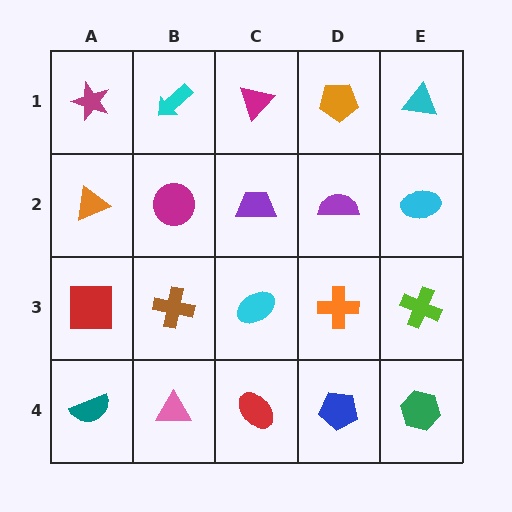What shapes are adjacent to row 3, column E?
A cyan ellipse (row 2, column E), a green hexagon (row 4, column E), an orange cross (row 3, column D).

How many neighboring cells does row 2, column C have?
4.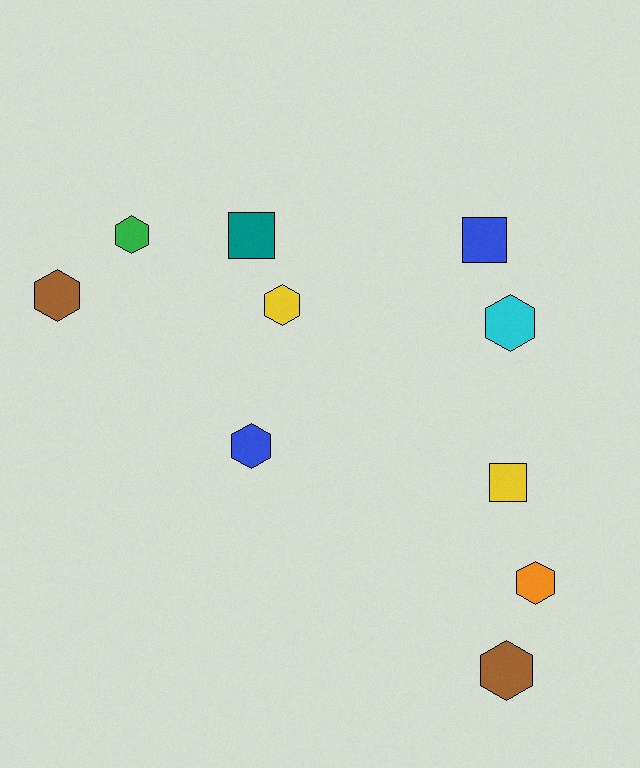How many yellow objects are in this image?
There are 2 yellow objects.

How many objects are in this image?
There are 10 objects.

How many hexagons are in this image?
There are 7 hexagons.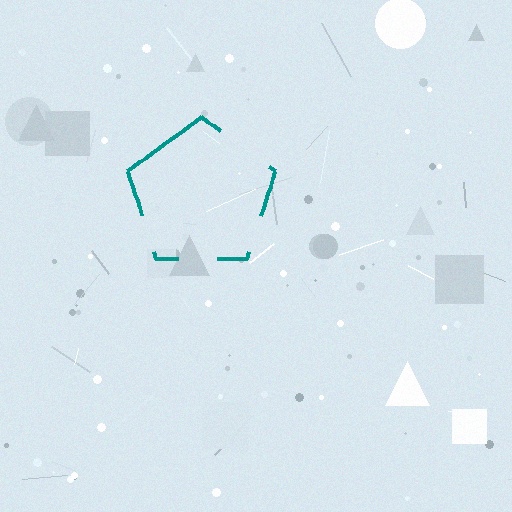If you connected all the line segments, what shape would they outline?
They would outline a pentagon.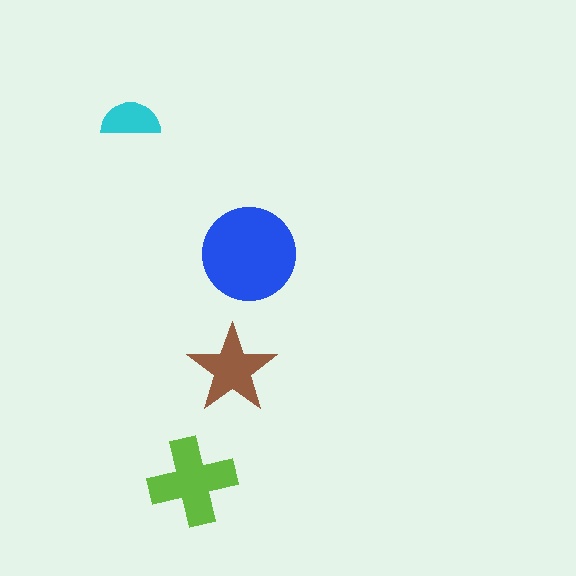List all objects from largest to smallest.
The blue circle, the lime cross, the brown star, the cyan semicircle.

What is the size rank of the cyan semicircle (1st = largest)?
4th.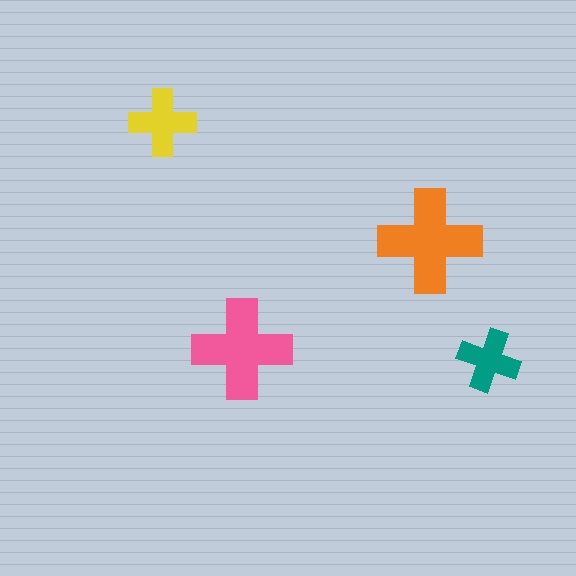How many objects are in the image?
There are 4 objects in the image.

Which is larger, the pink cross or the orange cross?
The orange one.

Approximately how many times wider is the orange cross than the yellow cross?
About 1.5 times wider.